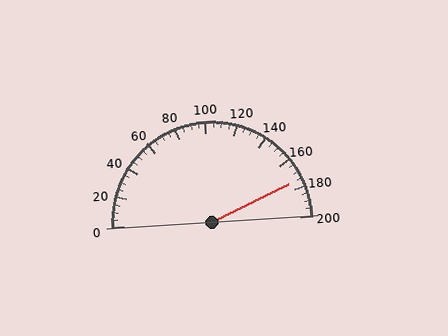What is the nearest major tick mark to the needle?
The nearest major tick mark is 180.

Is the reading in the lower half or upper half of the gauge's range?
The reading is in the upper half of the range (0 to 200).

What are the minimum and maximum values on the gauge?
The gauge ranges from 0 to 200.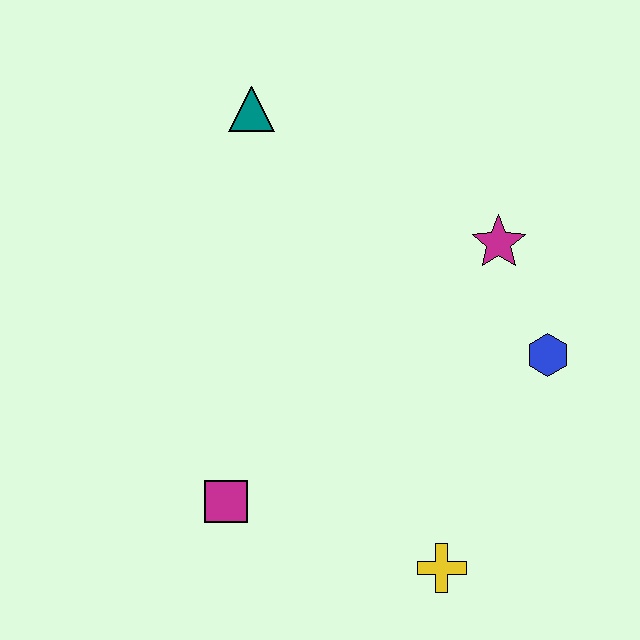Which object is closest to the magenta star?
The blue hexagon is closest to the magenta star.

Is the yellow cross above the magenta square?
No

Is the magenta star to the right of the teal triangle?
Yes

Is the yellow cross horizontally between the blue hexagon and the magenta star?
No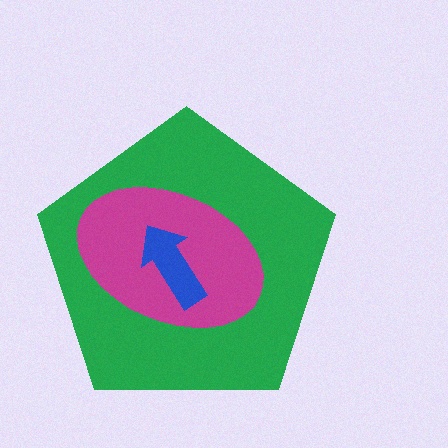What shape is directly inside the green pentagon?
The magenta ellipse.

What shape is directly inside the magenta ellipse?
The blue arrow.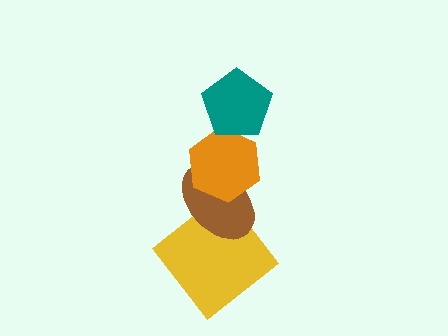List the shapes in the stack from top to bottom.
From top to bottom: the teal pentagon, the orange hexagon, the brown ellipse, the yellow diamond.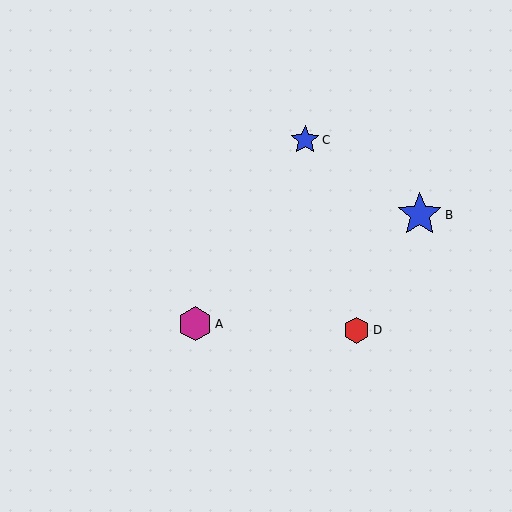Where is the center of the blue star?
The center of the blue star is at (305, 140).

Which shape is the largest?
The blue star (labeled B) is the largest.